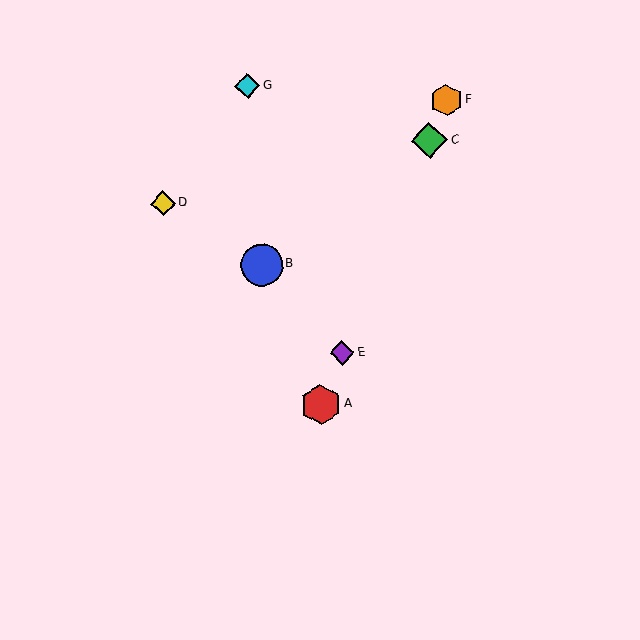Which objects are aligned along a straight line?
Objects A, C, E, F are aligned along a straight line.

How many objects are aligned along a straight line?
4 objects (A, C, E, F) are aligned along a straight line.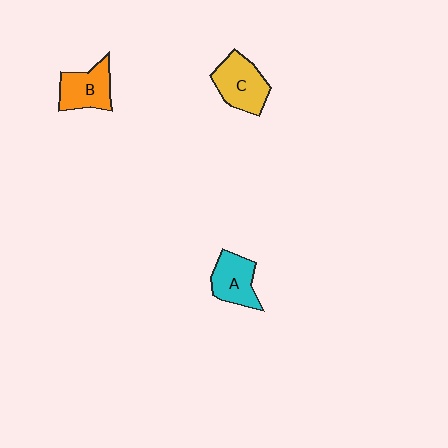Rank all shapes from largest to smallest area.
From largest to smallest: C (yellow), B (orange), A (cyan).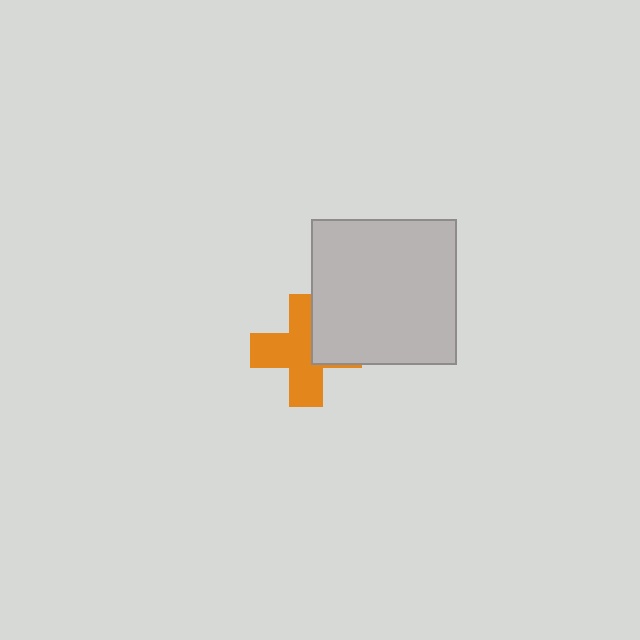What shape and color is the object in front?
The object in front is a light gray square.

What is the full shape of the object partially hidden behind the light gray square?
The partially hidden object is an orange cross.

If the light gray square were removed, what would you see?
You would see the complete orange cross.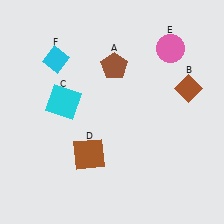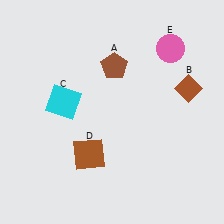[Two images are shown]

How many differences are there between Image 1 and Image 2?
There is 1 difference between the two images.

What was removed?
The cyan diamond (F) was removed in Image 2.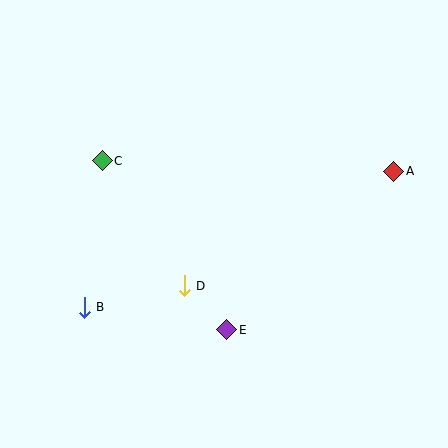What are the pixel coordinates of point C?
Point C is at (102, 161).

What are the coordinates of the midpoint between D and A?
The midpoint between D and A is at (289, 228).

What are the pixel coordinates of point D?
Point D is at (184, 286).